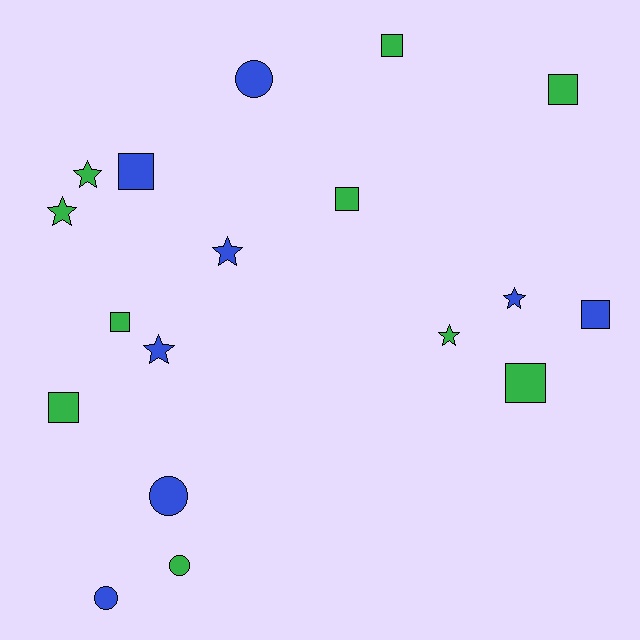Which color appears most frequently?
Green, with 10 objects.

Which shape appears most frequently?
Square, with 8 objects.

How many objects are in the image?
There are 18 objects.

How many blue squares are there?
There are 2 blue squares.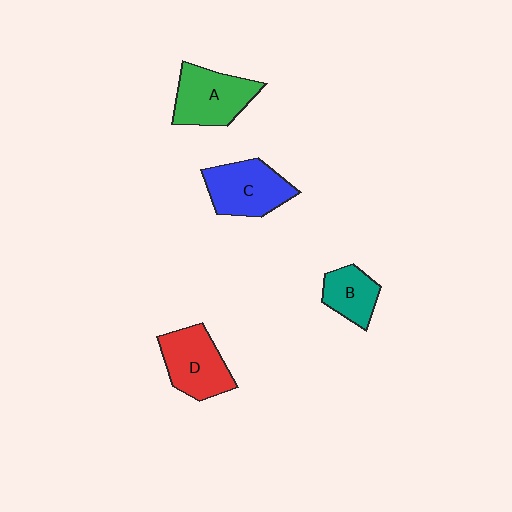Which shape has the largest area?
Shape C (blue).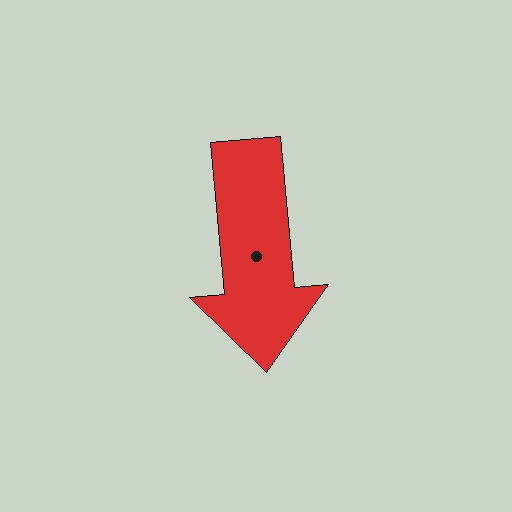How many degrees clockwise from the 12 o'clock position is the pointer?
Approximately 175 degrees.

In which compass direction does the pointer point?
South.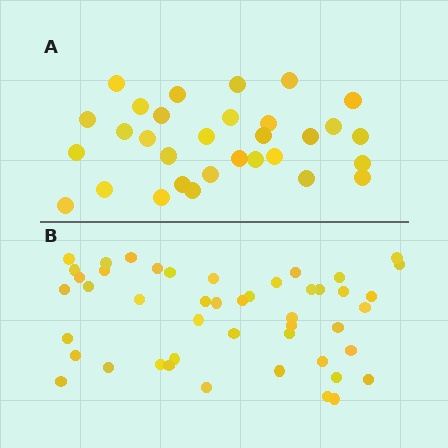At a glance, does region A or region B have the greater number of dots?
Region B (the bottom region) has more dots.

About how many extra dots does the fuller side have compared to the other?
Region B has approximately 15 more dots than region A.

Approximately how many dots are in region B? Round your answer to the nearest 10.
About 50 dots. (The exact count is 47, which rounds to 50.)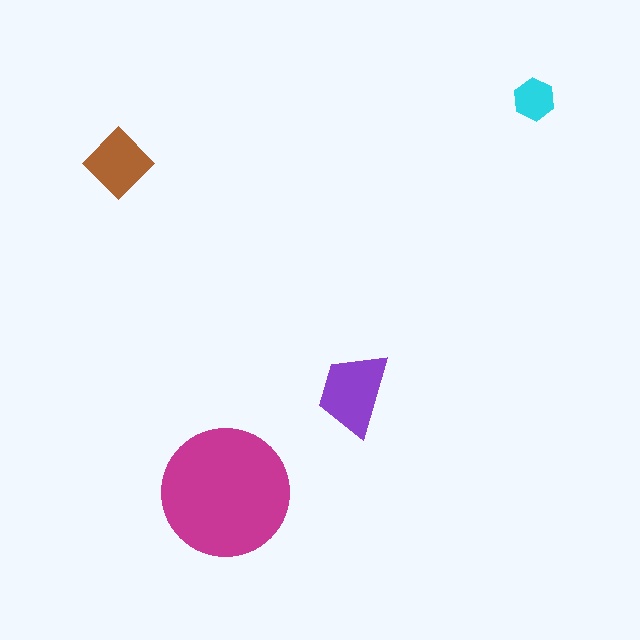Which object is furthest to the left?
The brown diamond is leftmost.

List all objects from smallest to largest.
The cyan hexagon, the brown diamond, the purple trapezoid, the magenta circle.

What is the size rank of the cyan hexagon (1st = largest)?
4th.